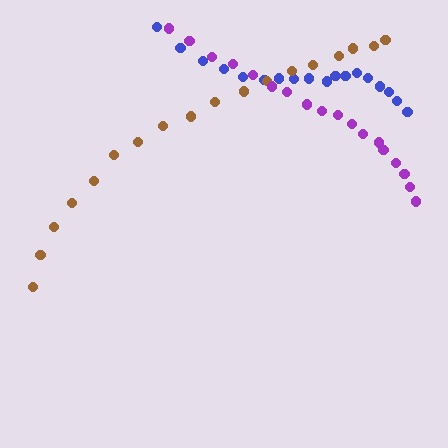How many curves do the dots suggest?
There are 3 distinct paths.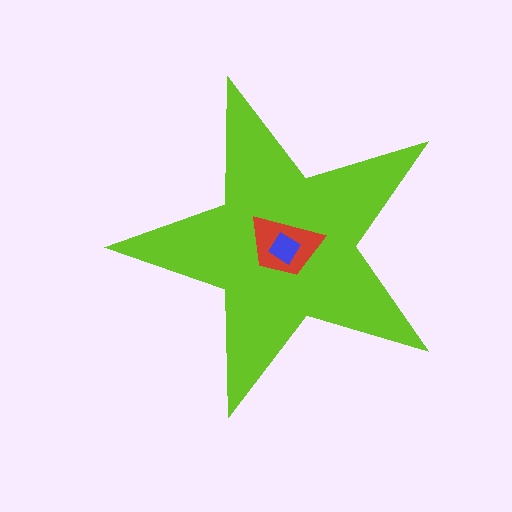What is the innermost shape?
The blue diamond.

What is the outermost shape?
The lime star.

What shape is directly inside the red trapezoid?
The blue diamond.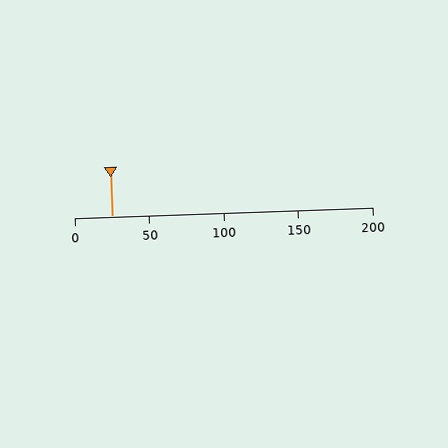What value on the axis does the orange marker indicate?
The marker indicates approximately 25.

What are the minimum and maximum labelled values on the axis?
The axis runs from 0 to 200.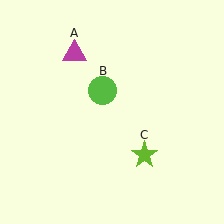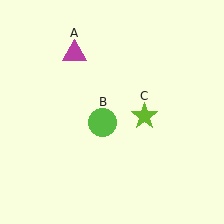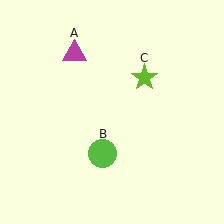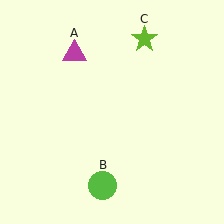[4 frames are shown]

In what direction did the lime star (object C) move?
The lime star (object C) moved up.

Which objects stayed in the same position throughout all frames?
Magenta triangle (object A) remained stationary.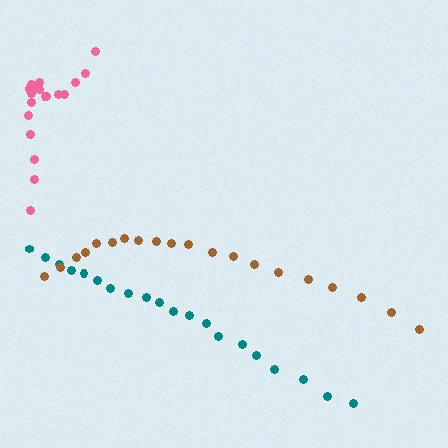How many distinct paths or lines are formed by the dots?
There are 3 distinct paths.